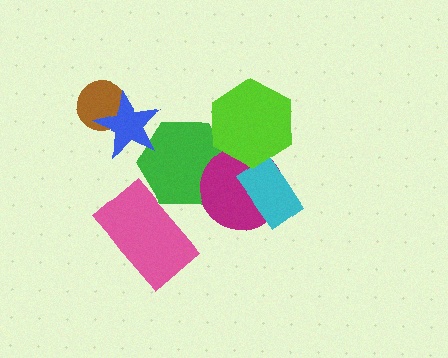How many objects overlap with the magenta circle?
3 objects overlap with the magenta circle.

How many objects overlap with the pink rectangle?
1 object overlaps with the pink rectangle.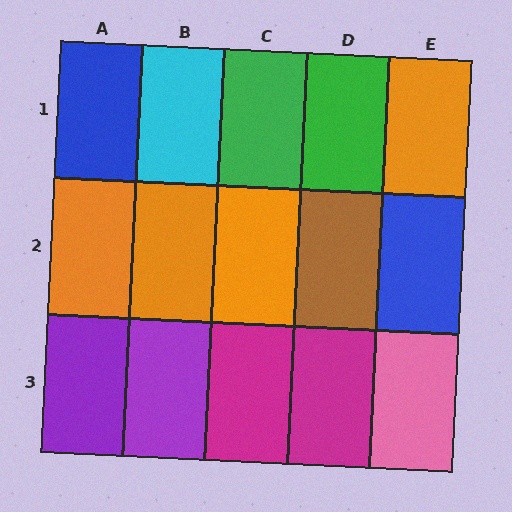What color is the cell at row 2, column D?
Brown.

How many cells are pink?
1 cell is pink.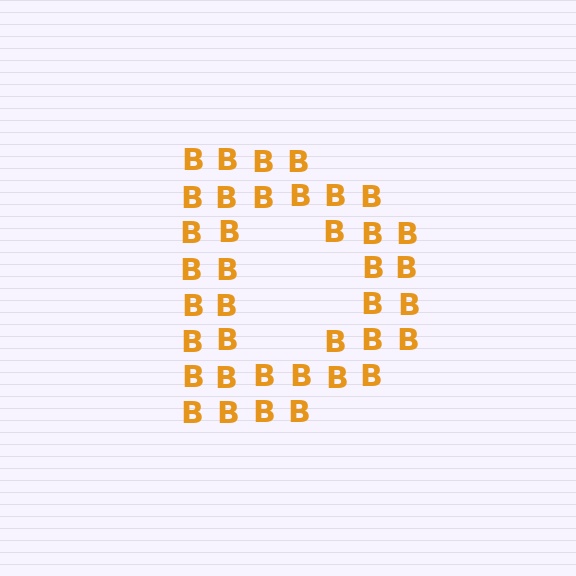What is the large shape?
The large shape is the letter D.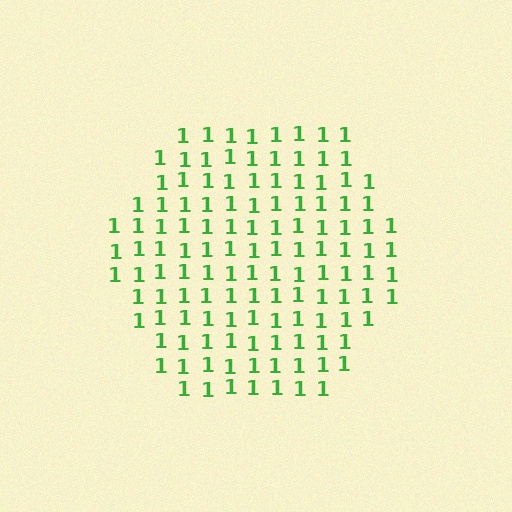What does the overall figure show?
The overall figure shows a hexagon.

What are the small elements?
The small elements are digit 1's.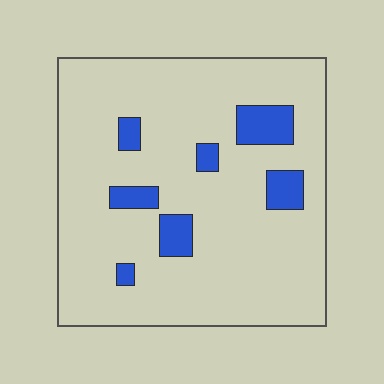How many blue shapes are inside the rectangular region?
7.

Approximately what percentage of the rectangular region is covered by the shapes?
Approximately 10%.